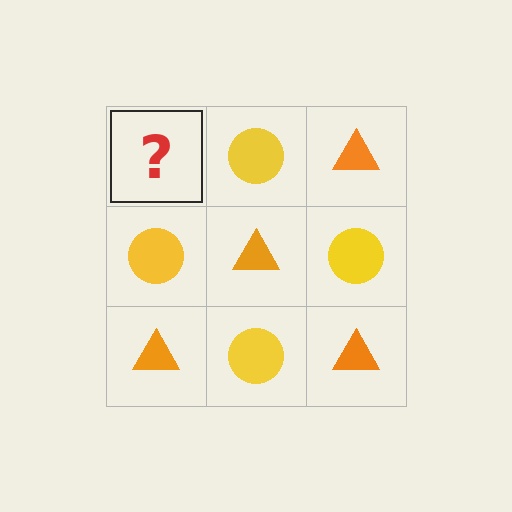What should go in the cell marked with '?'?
The missing cell should contain an orange triangle.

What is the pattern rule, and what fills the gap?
The rule is that it alternates orange triangle and yellow circle in a checkerboard pattern. The gap should be filled with an orange triangle.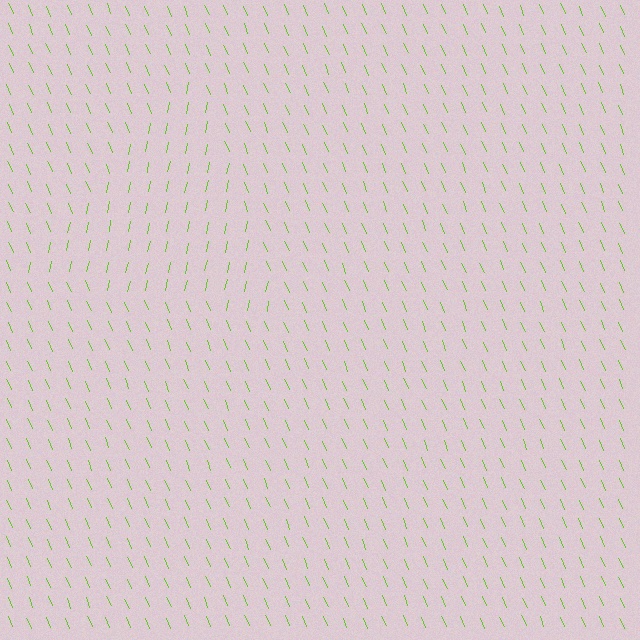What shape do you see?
I see a triangle.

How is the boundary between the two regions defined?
The boundary is defined purely by a change in line orientation (approximately 35 degrees difference). All lines are the same color and thickness.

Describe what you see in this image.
The image is filled with small lime line segments. A triangle region in the image has lines oriented differently from the surrounding lines, creating a visible texture boundary.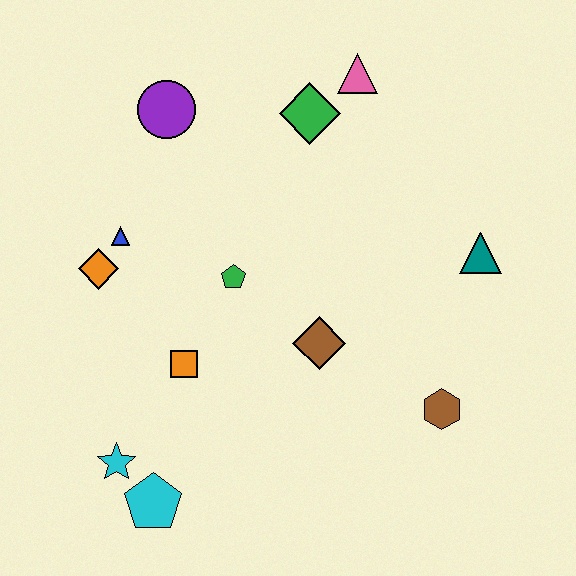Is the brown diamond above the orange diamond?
No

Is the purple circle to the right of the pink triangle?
No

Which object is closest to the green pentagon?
The orange square is closest to the green pentagon.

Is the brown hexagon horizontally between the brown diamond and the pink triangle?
No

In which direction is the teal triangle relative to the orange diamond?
The teal triangle is to the right of the orange diamond.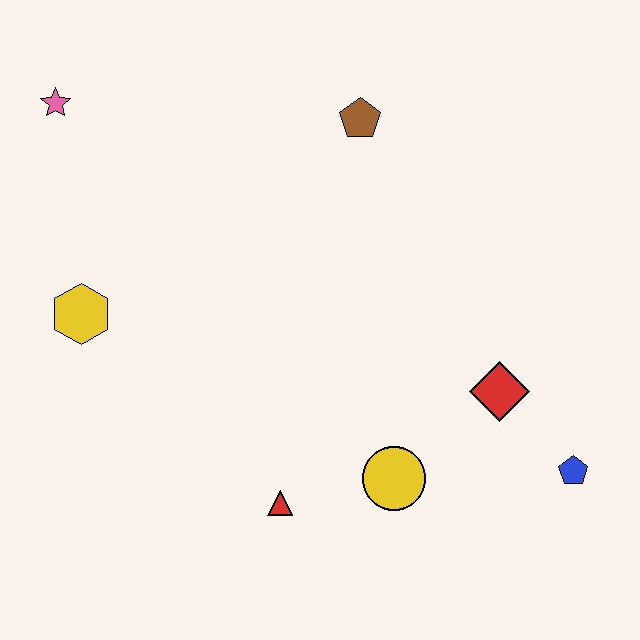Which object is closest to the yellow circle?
The red triangle is closest to the yellow circle.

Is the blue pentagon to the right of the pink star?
Yes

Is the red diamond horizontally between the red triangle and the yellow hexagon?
No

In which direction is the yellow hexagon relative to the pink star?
The yellow hexagon is below the pink star.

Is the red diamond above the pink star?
No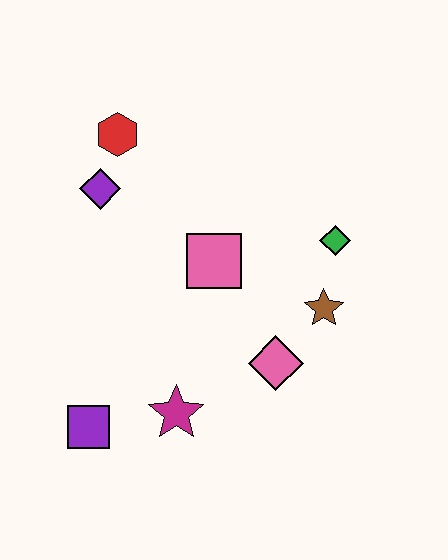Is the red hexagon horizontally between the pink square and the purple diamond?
Yes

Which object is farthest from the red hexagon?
The purple square is farthest from the red hexagon.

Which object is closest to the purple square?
The magenta star is closest to the purple square.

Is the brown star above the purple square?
Yes